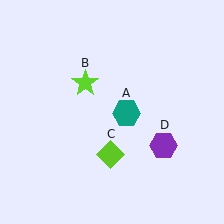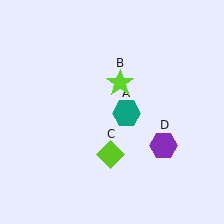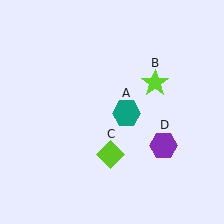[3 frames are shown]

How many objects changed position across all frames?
1 object changed position: lime star (object B).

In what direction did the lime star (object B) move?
The lime star (object B) moved right.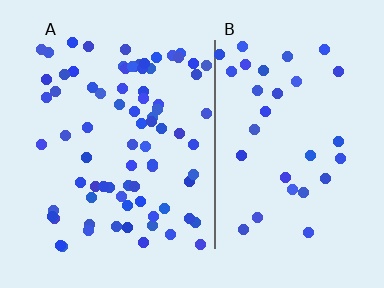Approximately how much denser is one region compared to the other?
Approximately 2.5× — region A over region B.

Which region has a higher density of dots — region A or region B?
A (the left).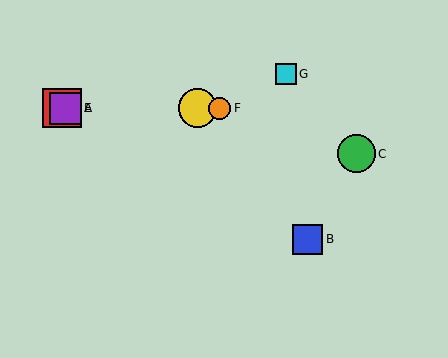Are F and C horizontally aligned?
No, F is at y≈108 and C is at y≈154.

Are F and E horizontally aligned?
Yes, both are at y≈108.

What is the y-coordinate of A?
Object A is at y≈108.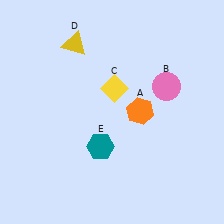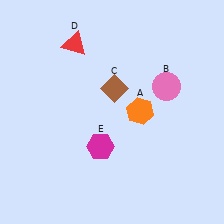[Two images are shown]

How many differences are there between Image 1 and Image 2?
There are 3 differences between the two images.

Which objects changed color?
C changed from yellow to brown. D changed from yellow to red. E changed from teal to magenta.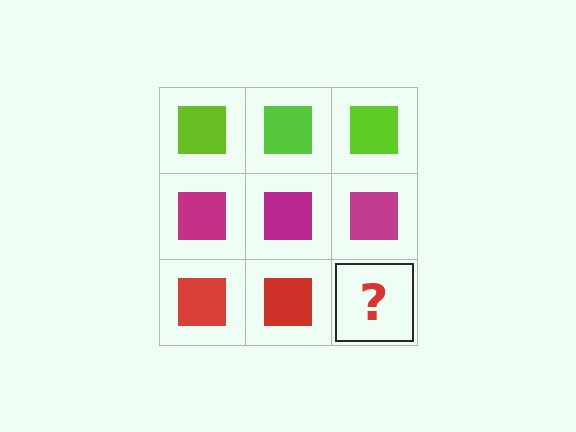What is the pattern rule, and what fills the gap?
The rule is that each row has a consistent color. The gap should be filled with a red square.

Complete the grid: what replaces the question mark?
The question mark should be replaced with a red square.